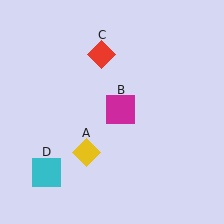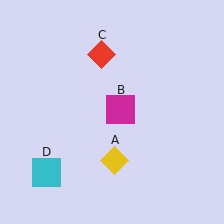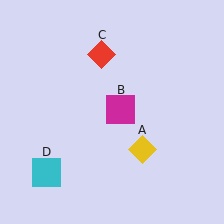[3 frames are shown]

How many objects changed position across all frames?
1 object changed position: yellow diamond (object A).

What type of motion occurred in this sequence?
The yellow diamond (object A) rotated counterclockwise around the center of the scene.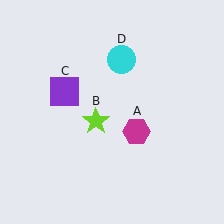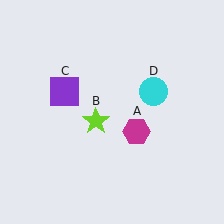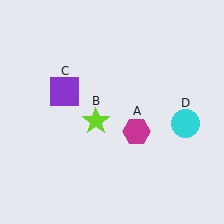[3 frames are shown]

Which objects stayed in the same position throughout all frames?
Magenta hexagon (object A) and lime star (object B) and purple square (object C) remained stationary.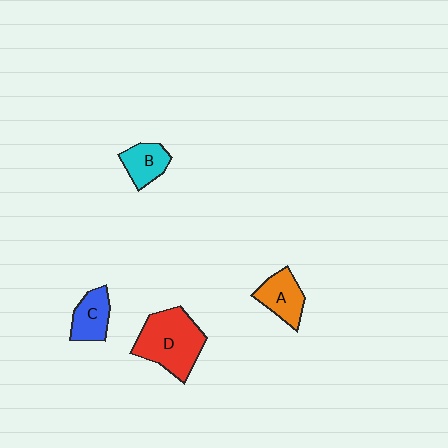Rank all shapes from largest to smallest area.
From largest to smallest: D (red), A (orange), C (blue), B (cyan).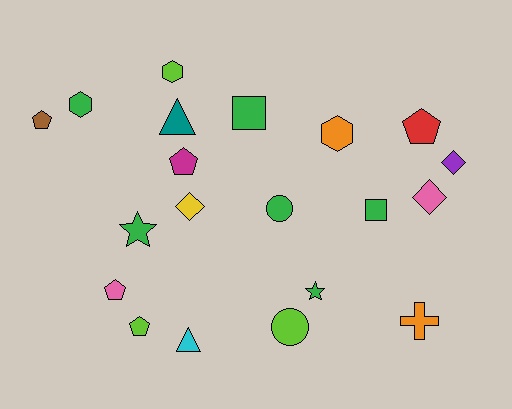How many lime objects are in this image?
There are 3 lime objects.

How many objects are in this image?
There are 20 objects.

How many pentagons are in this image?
There are 5 pentagons.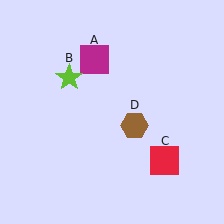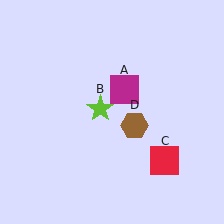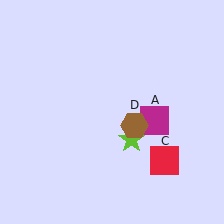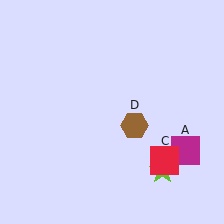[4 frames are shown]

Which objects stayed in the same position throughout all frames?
Red square (object C) and brown hexagon (object D) remained stationary.